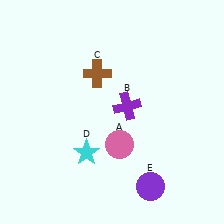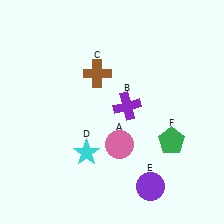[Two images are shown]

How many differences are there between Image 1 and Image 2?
There is 1 difference between the two images.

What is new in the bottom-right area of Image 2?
A green pentagon (F) was added in the bottom-right area of Image 2.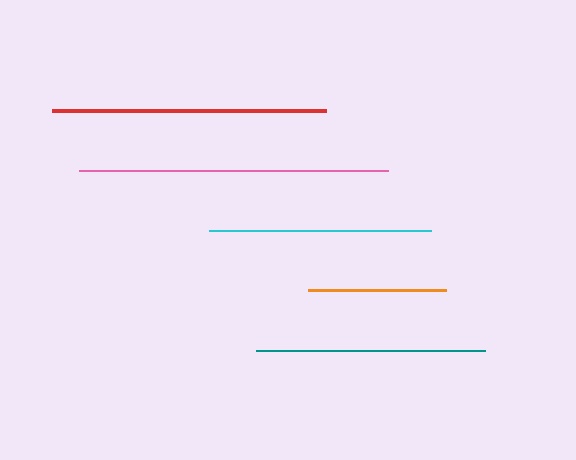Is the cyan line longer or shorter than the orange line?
The cyan line is longer than the orange line.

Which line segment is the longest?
The pink line is the longest at approximately 309 pixels.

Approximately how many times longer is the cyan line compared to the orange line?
The cyan line is approximately 1.6 times the length of the orange line.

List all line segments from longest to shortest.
From longest to shortest: pink, red, teal, cyan, orange.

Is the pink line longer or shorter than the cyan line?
The pink line is longer than the cyan line.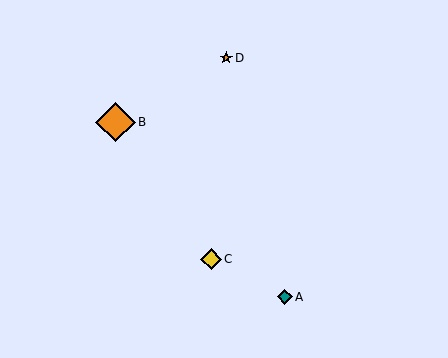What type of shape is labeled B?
Shape B is an orange diamond.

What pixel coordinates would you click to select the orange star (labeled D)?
Click at (226, 58) to select the orange star D.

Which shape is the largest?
The orange diamond (labeled B) is the largest.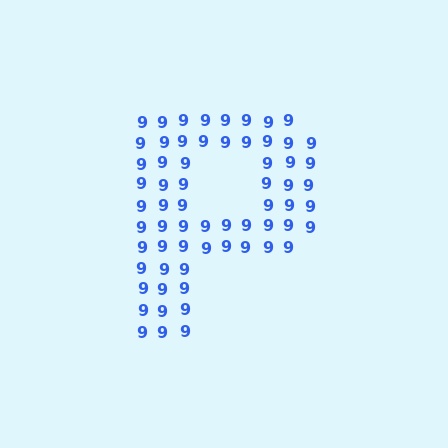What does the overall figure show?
The overall figure shows the letter P.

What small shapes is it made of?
It is made of small digit 9's.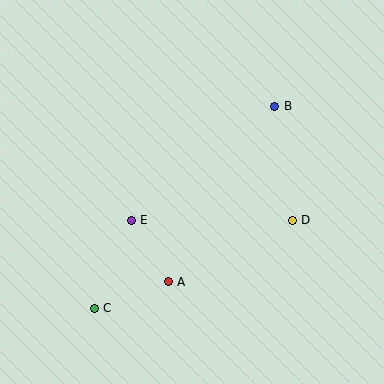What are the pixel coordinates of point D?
Point D is at (292, 220).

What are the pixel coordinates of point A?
Point A is at (168, 282).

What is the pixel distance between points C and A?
The distance between C and A is 79 pixels.